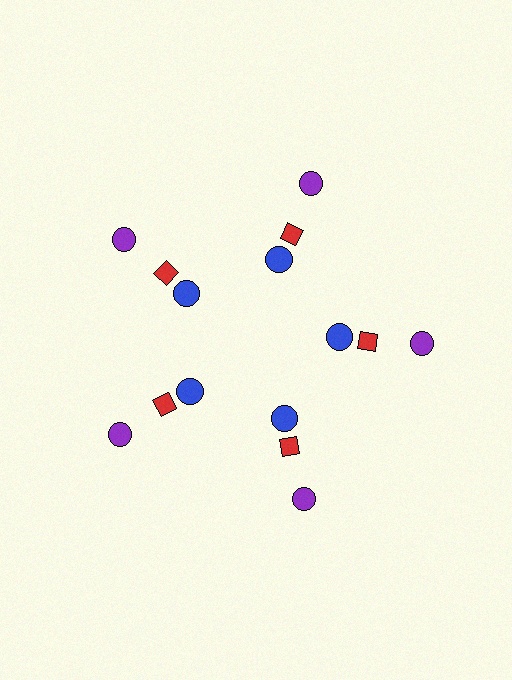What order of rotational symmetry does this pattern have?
This pattern has 5-fold rotational symmetry.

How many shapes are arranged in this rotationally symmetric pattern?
There are 15 shapes, arranged in 5 groups of 3.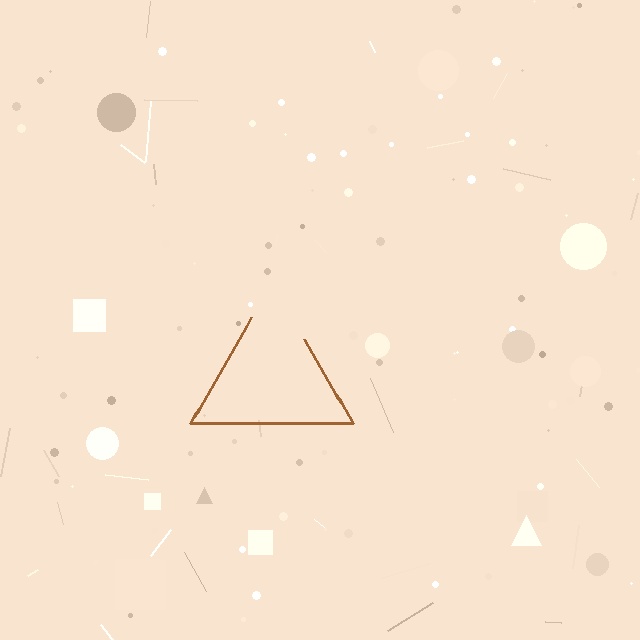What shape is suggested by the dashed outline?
The dashed outline suggests a triangle.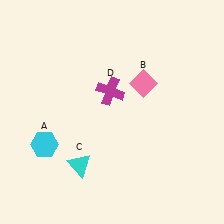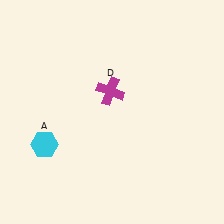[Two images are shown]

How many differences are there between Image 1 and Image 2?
There are 2 differences between the two images.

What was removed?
The pink diamond (B), the cyan triangle (C) were removed in Image 2.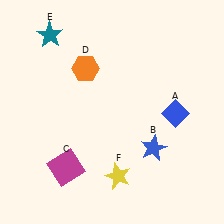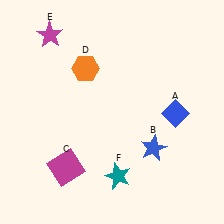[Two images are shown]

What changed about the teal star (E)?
In Image 1, E is teal. In Image 2, it changed to magenta.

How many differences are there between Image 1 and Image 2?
There are 2 differences between the two images.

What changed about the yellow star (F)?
In Image 1, F is yellow. In Image 2, it changed to teal.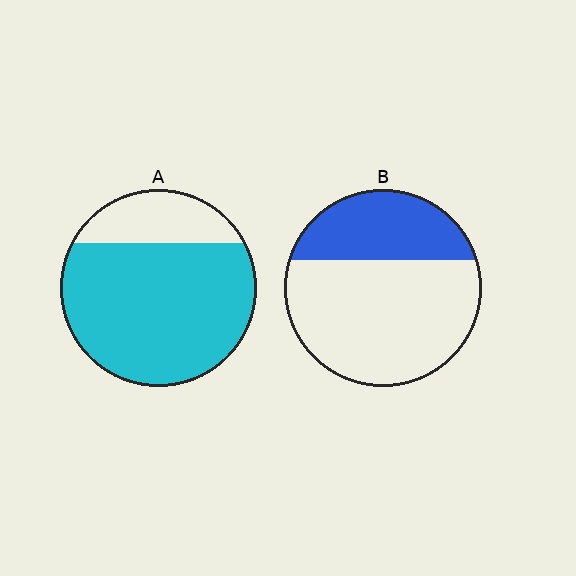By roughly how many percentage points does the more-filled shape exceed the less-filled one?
By roughly 45 percentage points (A over B).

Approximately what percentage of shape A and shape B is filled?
A is approximately 80% and B is approximately 30%.